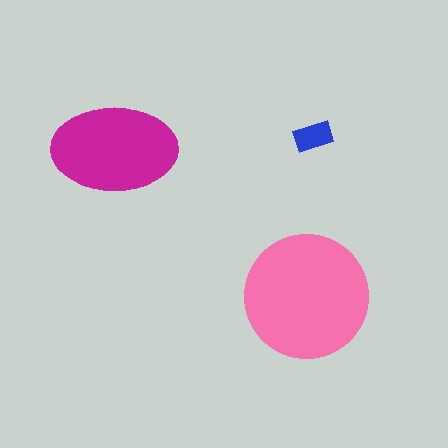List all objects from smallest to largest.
The blue rectangle, the magenta ellipse, the pink circle.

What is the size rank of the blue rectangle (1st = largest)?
3rd.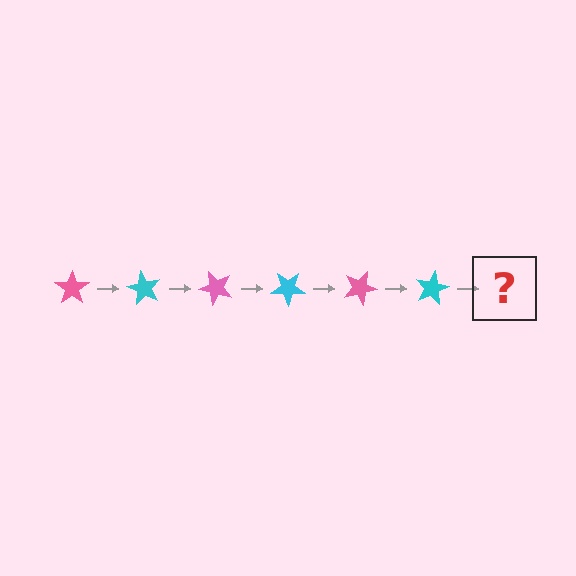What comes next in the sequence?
The next element should be a pink star, rotated 360 degrees from the start.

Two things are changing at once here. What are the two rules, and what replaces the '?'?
The two rules are that it rotates 60 degrees each step and the color cycles through pink and cyan. The '?' should be a pink star, rotated 360 degrees from the start.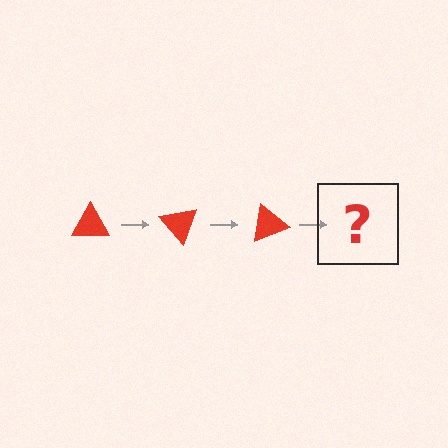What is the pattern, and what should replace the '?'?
The pattern is that the triangle rotates 50 degrees each step. The '?' should be a red triangle rotated 150 degrees.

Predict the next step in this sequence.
The next step is a red triangle rotated 150 degrees.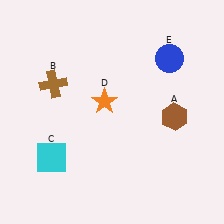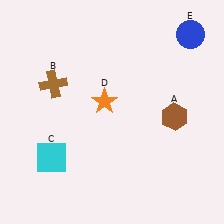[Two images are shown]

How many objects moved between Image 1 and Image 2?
1 object moved between the two images.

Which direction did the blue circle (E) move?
The blue circle (E) moved up.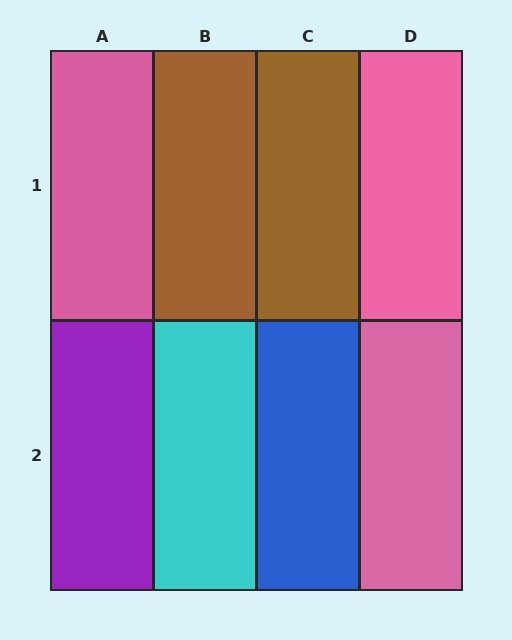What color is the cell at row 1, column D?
Pink.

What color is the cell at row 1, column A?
Pink.